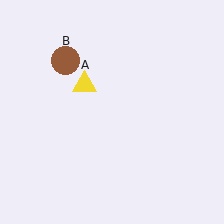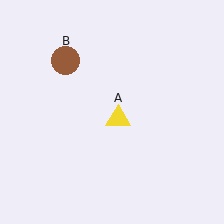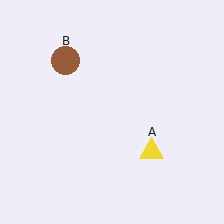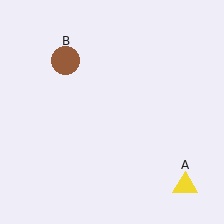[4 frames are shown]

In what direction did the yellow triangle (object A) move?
The yellow triangle (object A) moved down and to the right.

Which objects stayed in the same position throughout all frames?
Brown circle (object B) remained stationary.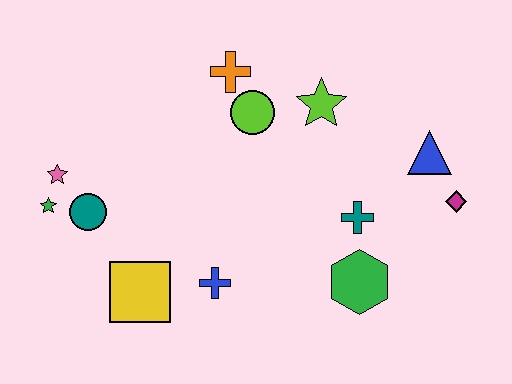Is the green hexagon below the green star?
Yes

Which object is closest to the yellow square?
The blue cross is closest to the yellow square.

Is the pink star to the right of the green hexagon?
No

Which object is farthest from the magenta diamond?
The green star is farthest from the magenta diamond.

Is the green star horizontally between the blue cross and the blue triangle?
No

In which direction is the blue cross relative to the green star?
The blue cross is to the right of the green star.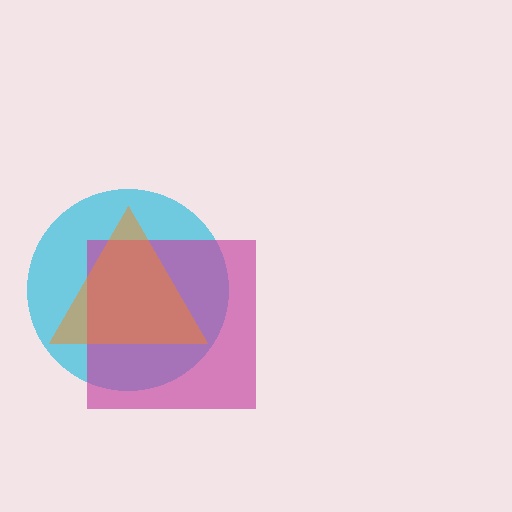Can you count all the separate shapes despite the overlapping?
Yes, there are 3 separate shapes.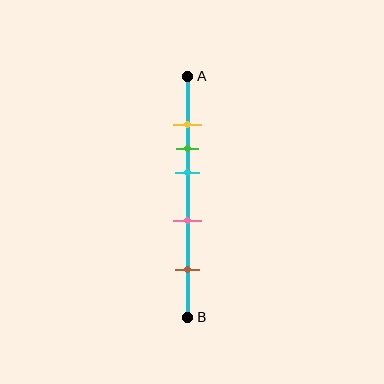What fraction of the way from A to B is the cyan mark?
The cyan mark is approximately 40% (0.4) of the way from A to B.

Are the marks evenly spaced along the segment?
No, the marks are not evenly spaced.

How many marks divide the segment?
There are 5 marks dividing the segment.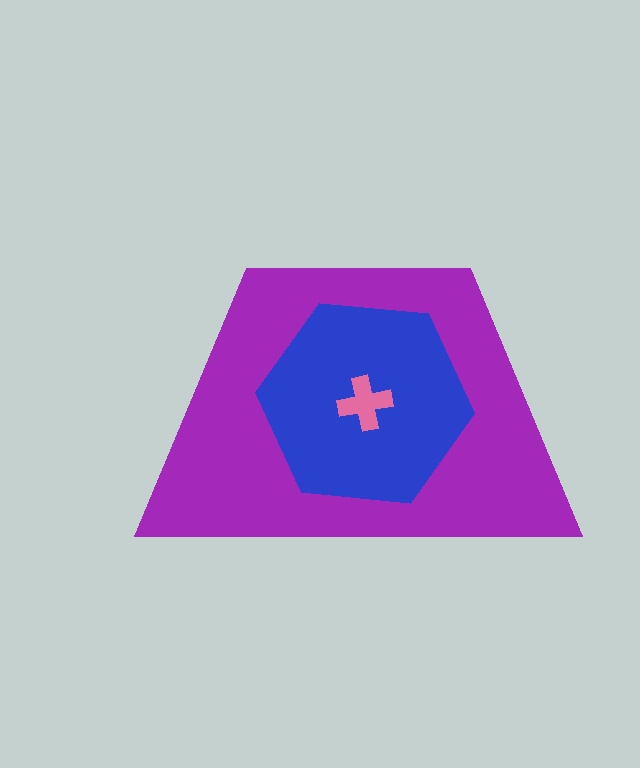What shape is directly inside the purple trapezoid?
The blue hexagon.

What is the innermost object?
The pink cross.